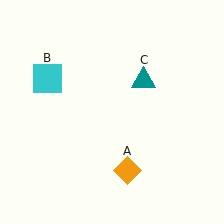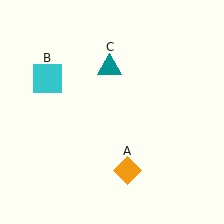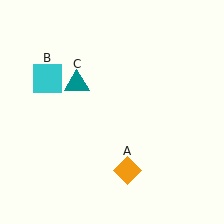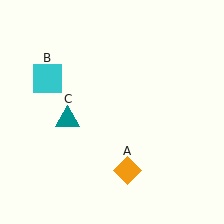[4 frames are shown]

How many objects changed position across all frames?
1 object changed position: teal triangle (object C).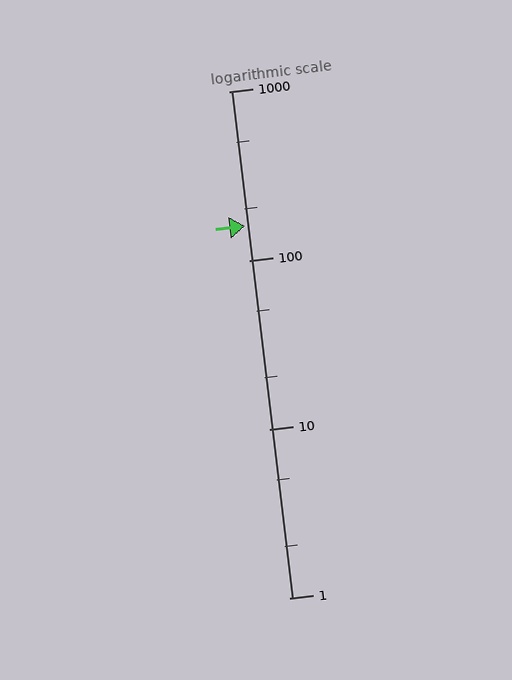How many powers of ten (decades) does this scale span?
The scale spans 3 decades, from 1 to 1000.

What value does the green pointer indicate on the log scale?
The pointer indicates approximately 160.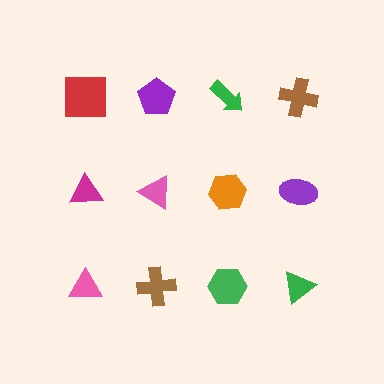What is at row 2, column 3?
An orange hexagon.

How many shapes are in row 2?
4 shapes.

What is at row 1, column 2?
A purple pentagon.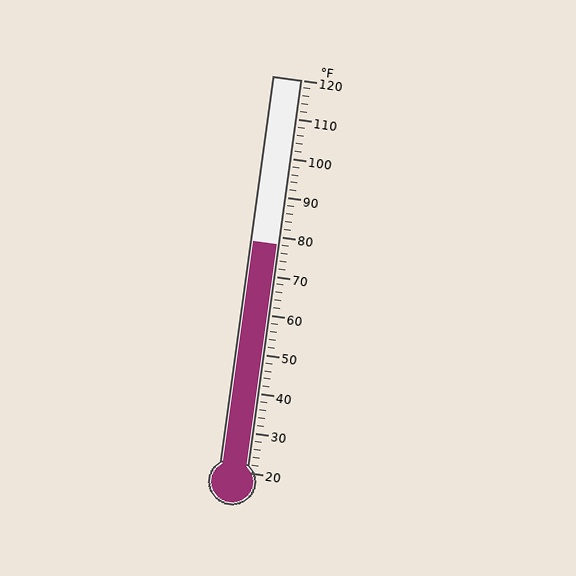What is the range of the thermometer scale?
The thermometer scale ranges from 20°F to 120°F.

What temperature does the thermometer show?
The thermometer shows approximately 78°F.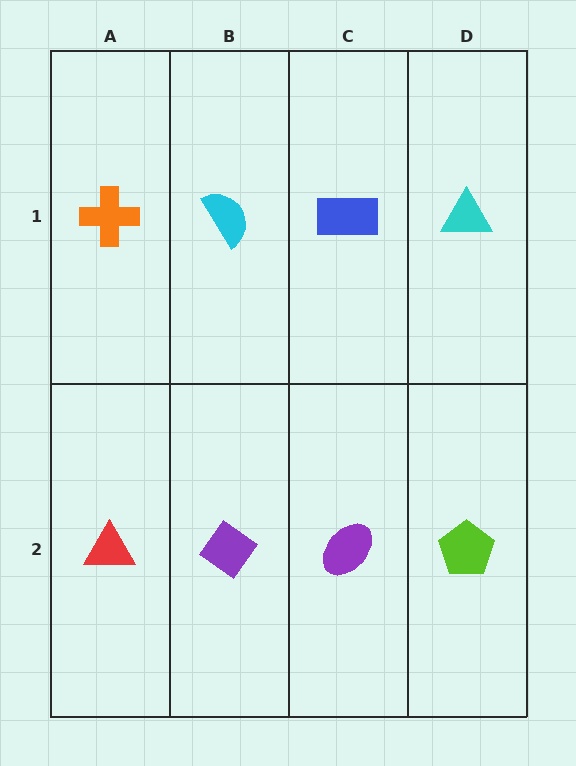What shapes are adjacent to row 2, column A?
An orange cross (row 1, column A), a purple diamond (row 2, column B).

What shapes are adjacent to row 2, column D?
A cyan triangle (row 1, column D), a purple ellipse (row 2, column C).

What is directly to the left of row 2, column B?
A red triangle.